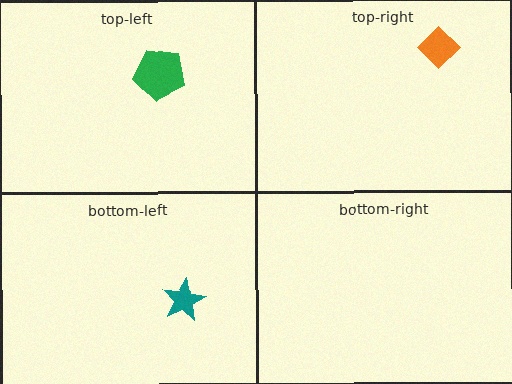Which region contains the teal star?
The bottom-left region.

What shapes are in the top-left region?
The green pentagon.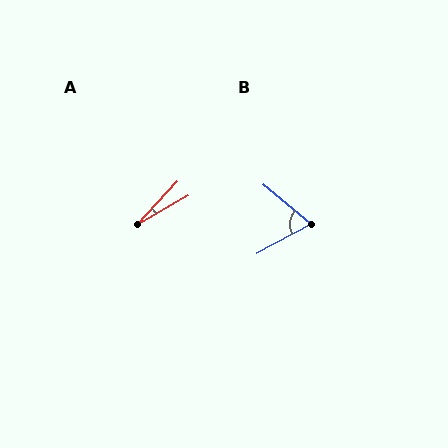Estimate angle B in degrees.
Approximately 68 degrees.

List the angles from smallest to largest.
A (17°), B (68°).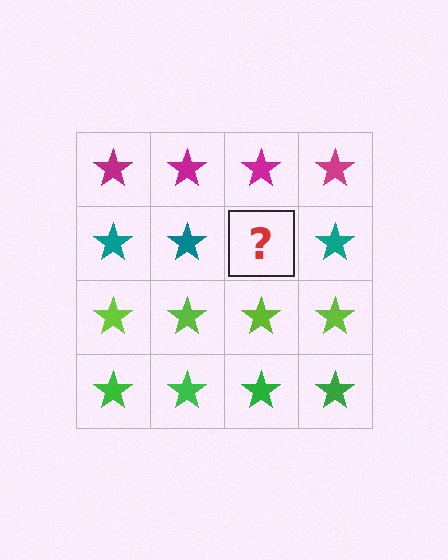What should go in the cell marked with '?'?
The missing cell should contain a teal star.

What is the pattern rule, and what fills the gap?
The rule is that each row has a consistent color. The gap should be filled with a teal star.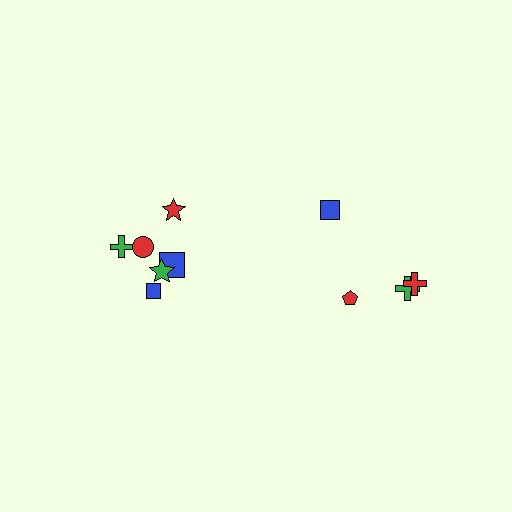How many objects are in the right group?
There are 4 objects.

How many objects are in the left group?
There are 6 objects.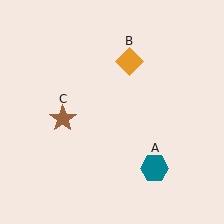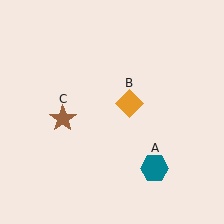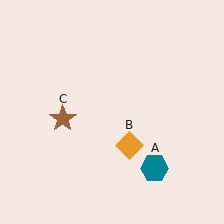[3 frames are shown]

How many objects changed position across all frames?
1 object changed position: orange diamond (object B).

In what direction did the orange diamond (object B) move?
The orange diamond (object B) moved down.